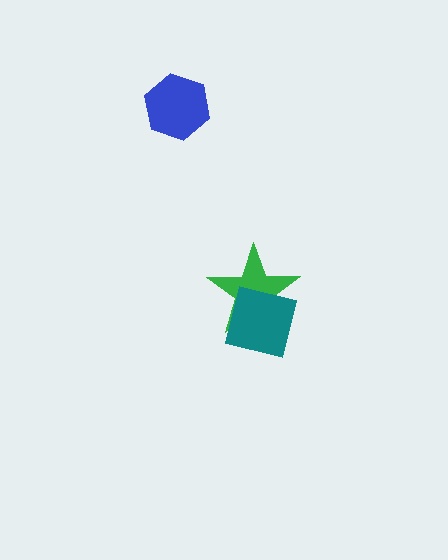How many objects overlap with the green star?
1 object overlaps with the green star.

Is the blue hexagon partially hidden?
No, no other shape covers it.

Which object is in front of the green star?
The teal square is in front of the green star.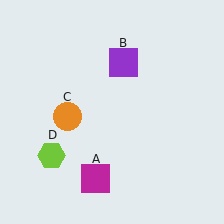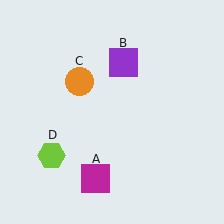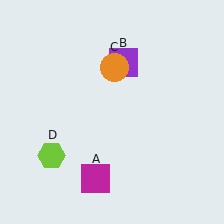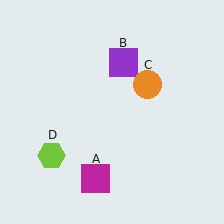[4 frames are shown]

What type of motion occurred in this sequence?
The orange circle (object C) rotated clockwise around the center of the scene.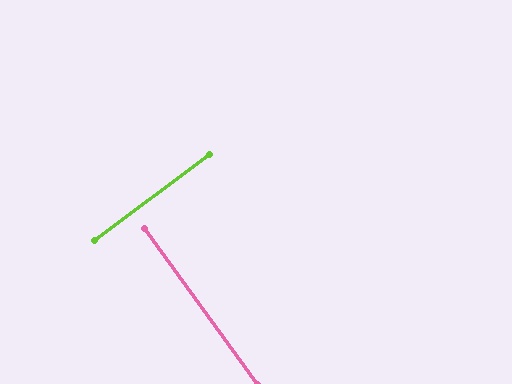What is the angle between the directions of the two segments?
Approximately 89 degrees.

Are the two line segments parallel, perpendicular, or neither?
Perpendicular — they meet at approximately 89°.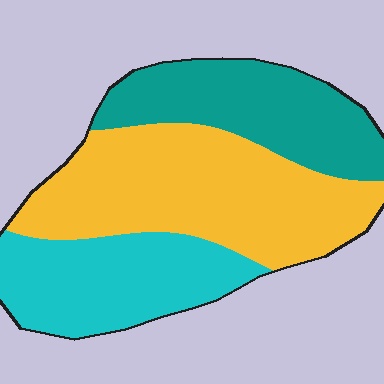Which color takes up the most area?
Yellow, at roughly 45%.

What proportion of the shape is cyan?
Cyan takes up about one quarter (1/4) of the shape.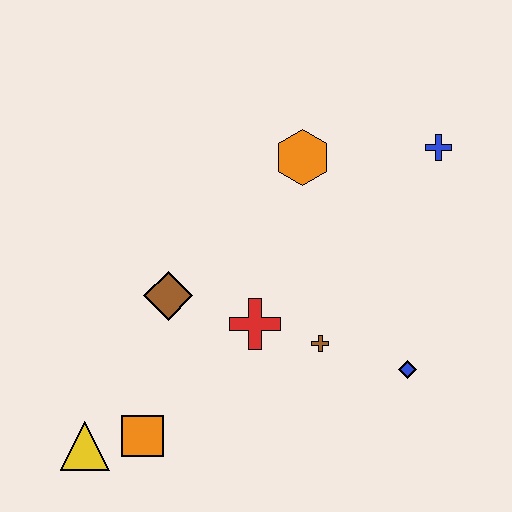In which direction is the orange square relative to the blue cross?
The orange square is to the left of the blue cross.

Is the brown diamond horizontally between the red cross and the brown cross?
No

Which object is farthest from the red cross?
The blue cross is farthest from the red cross.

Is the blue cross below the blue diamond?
No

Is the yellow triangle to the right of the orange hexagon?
No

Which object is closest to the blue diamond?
The brown cross is closest to the blue diamond.